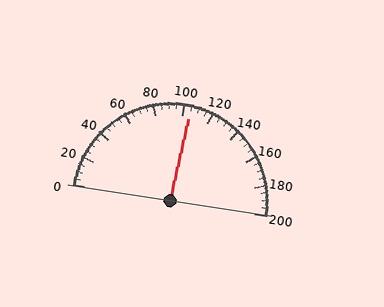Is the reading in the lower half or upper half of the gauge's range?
The reading is in the upper half of the range (0 to 200).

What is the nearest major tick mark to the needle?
The nearest major tick mark is 100.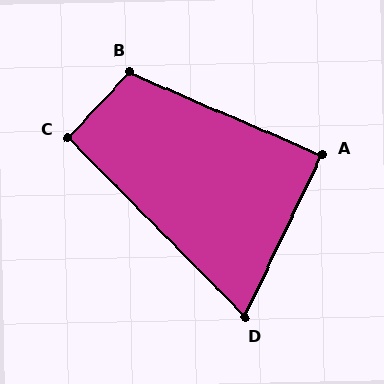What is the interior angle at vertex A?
Approximately 88 degrees (approximately right).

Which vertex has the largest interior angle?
B, at approximately 109 degrees.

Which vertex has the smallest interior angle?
D, at approximately 71 degrees.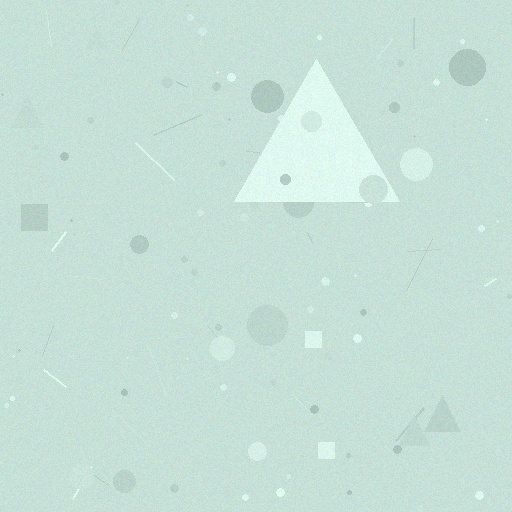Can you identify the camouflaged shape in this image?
The camouflaged shape is a triangle.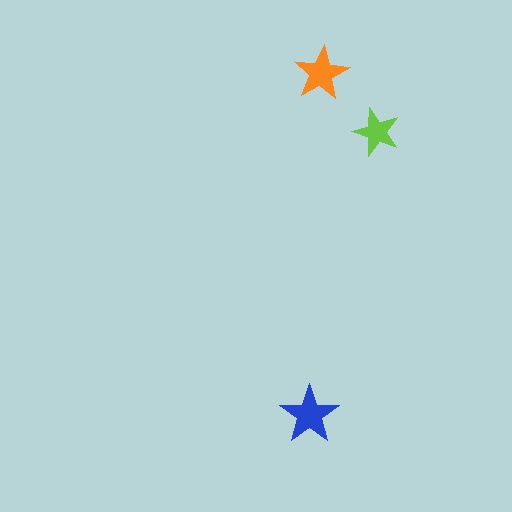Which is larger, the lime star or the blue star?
The blue one.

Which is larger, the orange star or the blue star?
The blue one.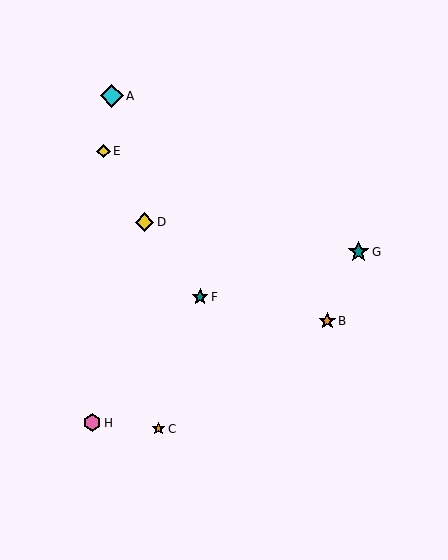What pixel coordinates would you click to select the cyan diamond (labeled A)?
Click at (112, 96) to select the cyan diamond A.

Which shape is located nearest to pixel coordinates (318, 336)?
The orange star (labeled B) at (327, 321) is nearest to that location.